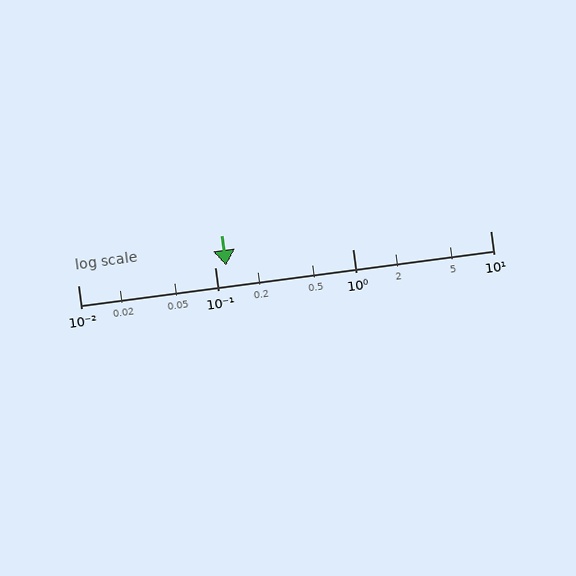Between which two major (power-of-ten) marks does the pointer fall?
The pointer is between 0.1 and 1.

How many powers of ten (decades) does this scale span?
The scale spans 3 decades, from 0.01 to 10.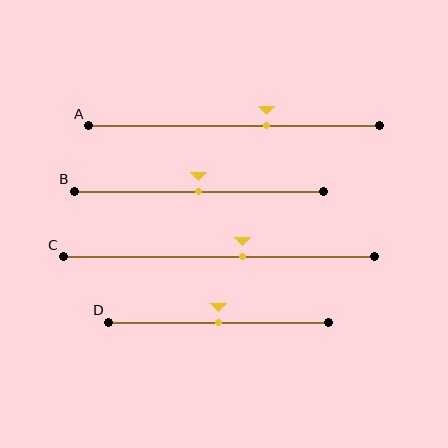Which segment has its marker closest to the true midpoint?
Segment B has its marker closest to the true midpoint.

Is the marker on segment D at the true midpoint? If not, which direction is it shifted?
Yes, the marker on segment D is at the true midpoint.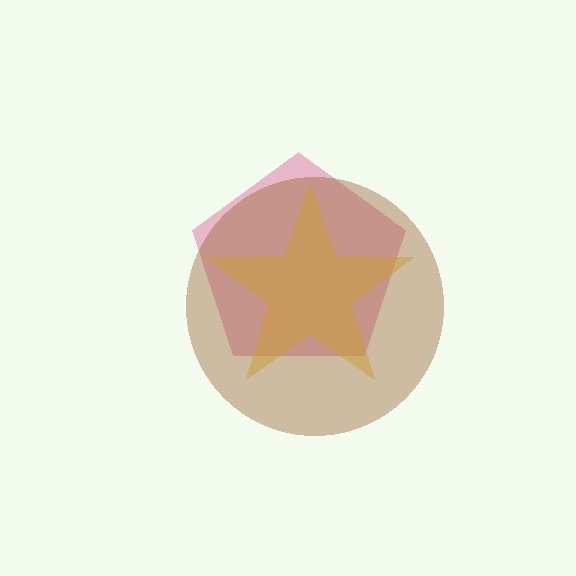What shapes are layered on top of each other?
The layered shapes are: a pink pentagon, a yellow star, a brown circle.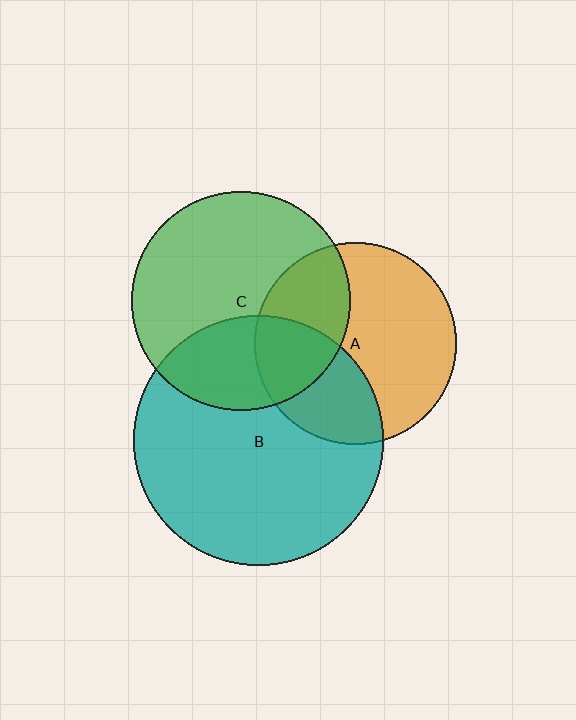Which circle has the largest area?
Circle B (teal).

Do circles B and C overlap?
Yes.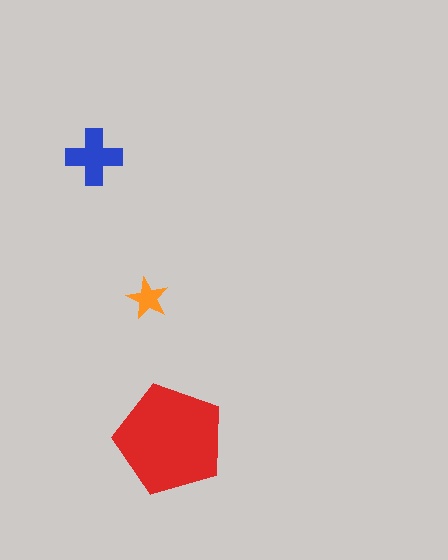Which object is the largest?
The red pentagon.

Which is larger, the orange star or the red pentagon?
The red pentagon.